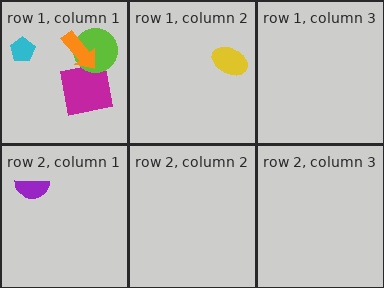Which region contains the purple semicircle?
The row 2, column 1 region.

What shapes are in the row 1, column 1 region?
The magenta square, the cyan pentagon, the lime circle, the orange arrow.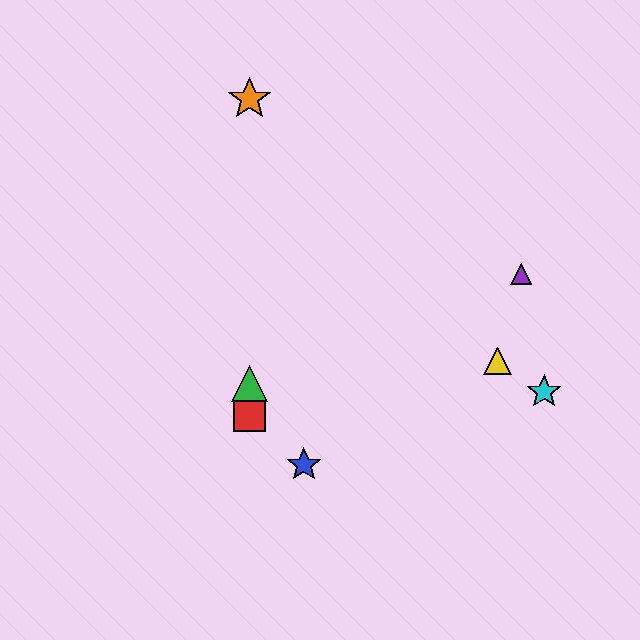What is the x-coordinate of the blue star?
The blue star is at x≈304.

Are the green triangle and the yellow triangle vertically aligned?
No, the green triangle is at x≈249 and the yellow triangle is at x≈498.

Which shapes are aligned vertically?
The red square, the green triangle, the orange star are aligned vertically.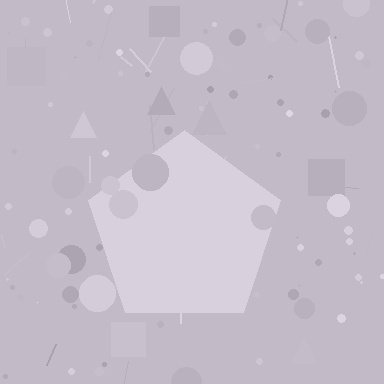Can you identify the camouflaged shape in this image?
The camouflaged shape is a pentagon.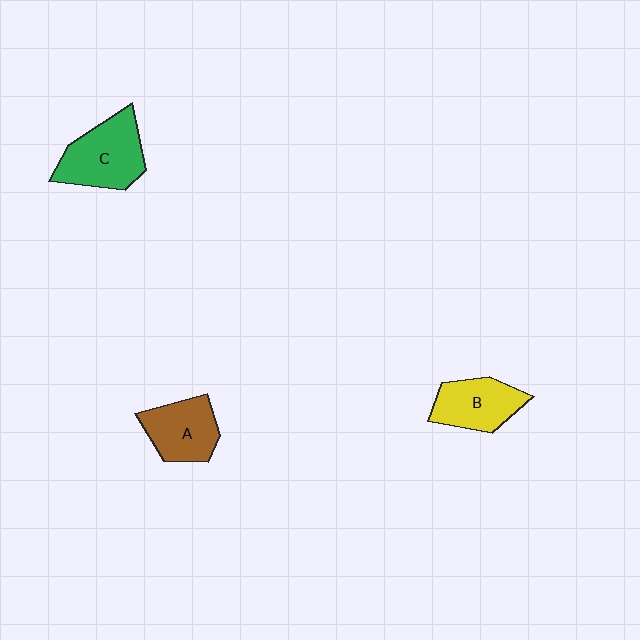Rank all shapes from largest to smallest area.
From largest to smallest: C (green), A (brown), B (yellow).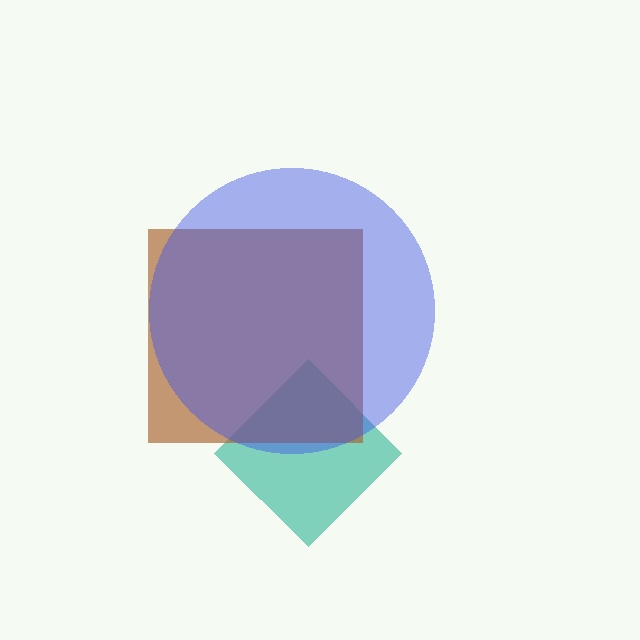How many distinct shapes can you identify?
There are 3 distinct shapes: a teal diamond, a brown square, a blue circle.